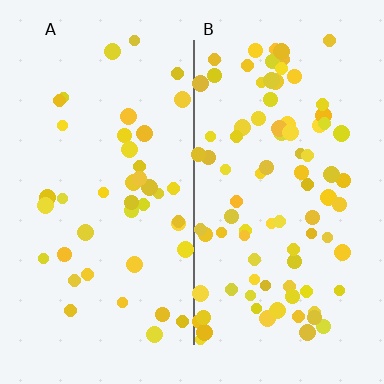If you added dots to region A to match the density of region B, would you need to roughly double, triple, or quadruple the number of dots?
Approximately double.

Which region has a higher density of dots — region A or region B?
B (the right).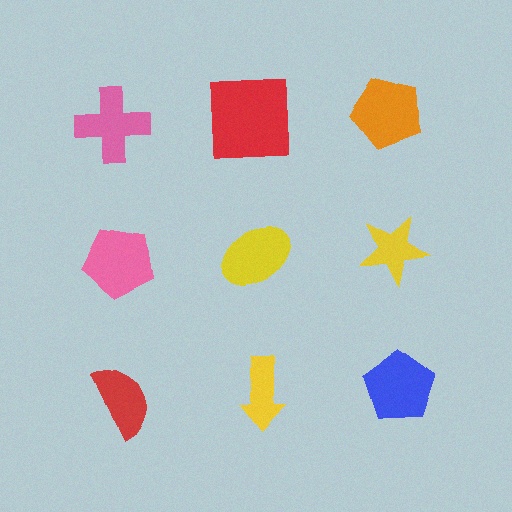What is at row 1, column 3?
An orange pentagon.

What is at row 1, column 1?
A pink cross.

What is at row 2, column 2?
A yellow ellipse.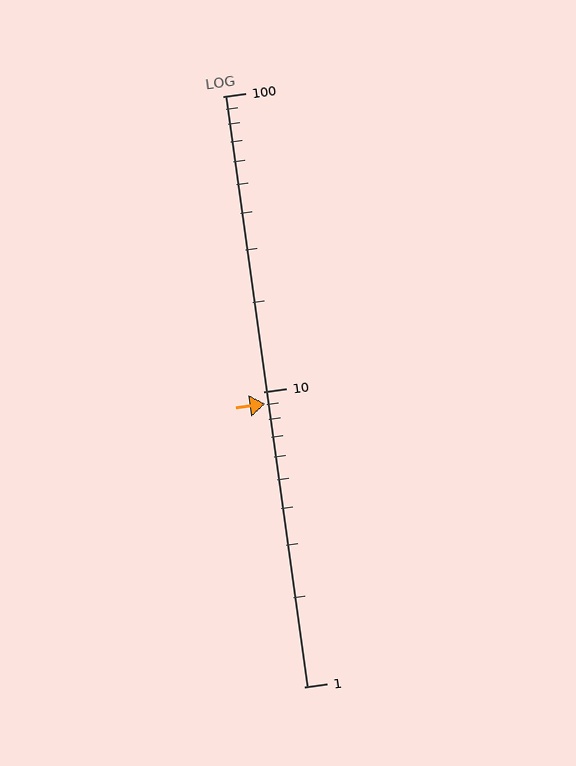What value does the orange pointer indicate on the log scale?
The pointer indicates approximately 9.1.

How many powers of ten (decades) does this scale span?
The scale spans 2 decades, from 1 to 100.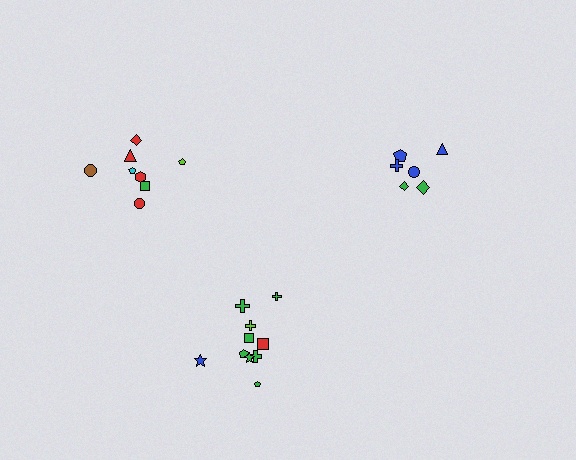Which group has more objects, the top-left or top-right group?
The top-left group.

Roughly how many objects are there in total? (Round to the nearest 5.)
Roughly 25 objects in total.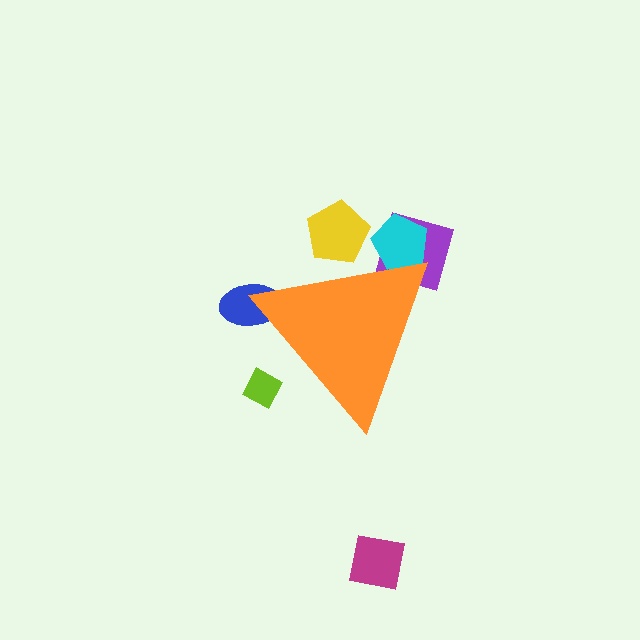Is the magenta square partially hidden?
No, the magenta square is fully visible.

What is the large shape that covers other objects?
An orange triangle.